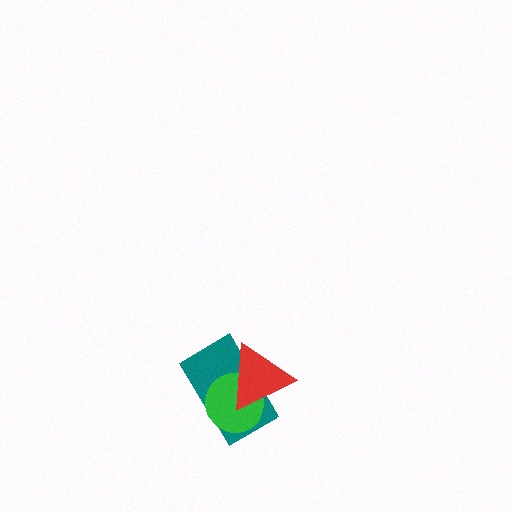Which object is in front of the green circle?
The red triangle is in front of the green circle.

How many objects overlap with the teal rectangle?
2 objects overlap with the teal rectangle.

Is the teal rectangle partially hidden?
Yes, it is partially covered by another shape.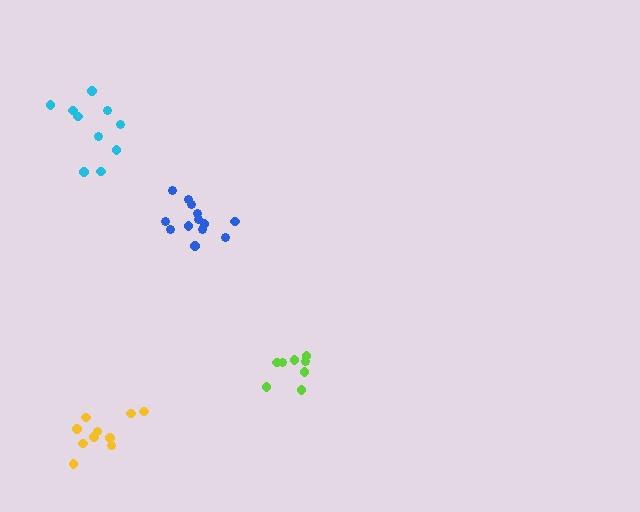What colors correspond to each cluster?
The clusters are colored: blue, lime, cyan, yellow.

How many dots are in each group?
Group 1: 13 dots, Group 2: 8 dots, Group 3: 10 dots, Group 4: 10 dots (41 total).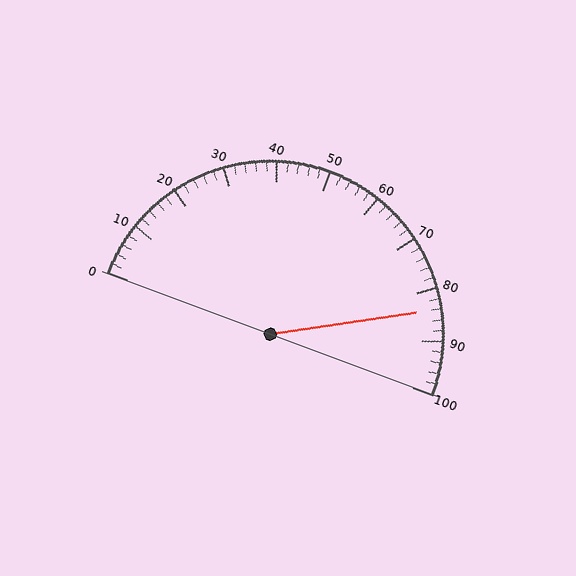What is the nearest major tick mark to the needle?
The nearest major tick mark is 80.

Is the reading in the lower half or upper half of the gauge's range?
The reading is in the upper half of the range (0 to 100).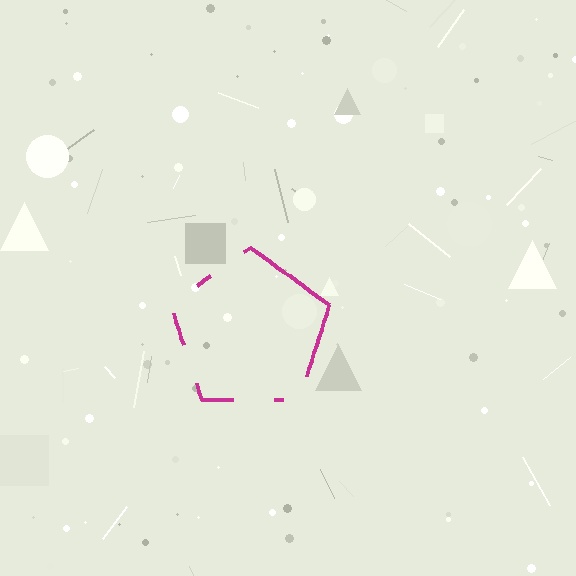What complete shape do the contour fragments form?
The contour fragments form a pentagon.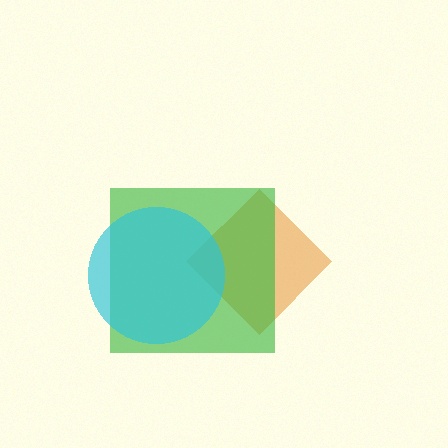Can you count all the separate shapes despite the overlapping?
Yes, there are 3 separate shapes.